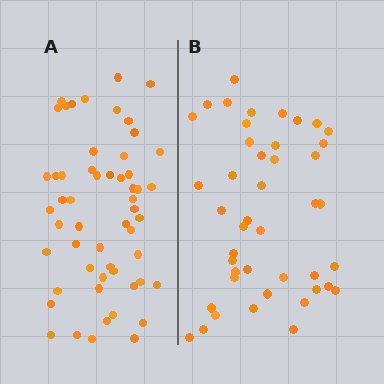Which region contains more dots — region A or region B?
Region A (the left region) has more dots.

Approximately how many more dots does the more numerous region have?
Region A has roughly 12 or so more dots than region B.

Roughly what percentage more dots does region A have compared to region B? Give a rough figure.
About 25% more.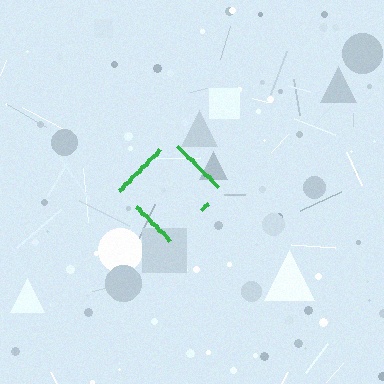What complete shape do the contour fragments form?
The contour fragments form a diamond.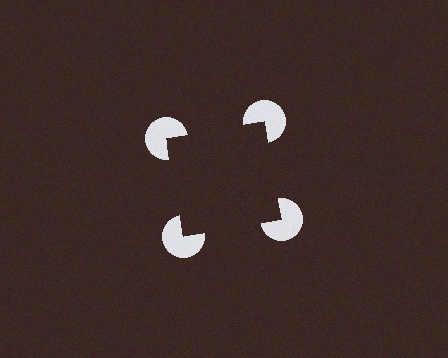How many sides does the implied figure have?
4 sides.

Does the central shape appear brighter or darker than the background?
It typically appears slightly darker than the background, even though no actual brightness change is drawn.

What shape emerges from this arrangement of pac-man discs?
An illusory square — its edges are inferred from the aligned wedge cuts in the pac-man discs, not physically drawn.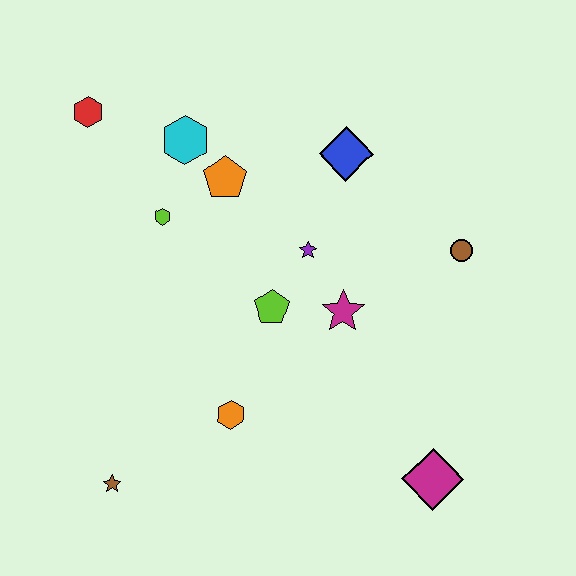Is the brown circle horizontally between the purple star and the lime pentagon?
No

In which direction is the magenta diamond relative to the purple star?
The magenta diamond is below the purple star.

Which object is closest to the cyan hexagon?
The orange pentagon is closest to the cyan hexagon.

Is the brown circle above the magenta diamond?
Yes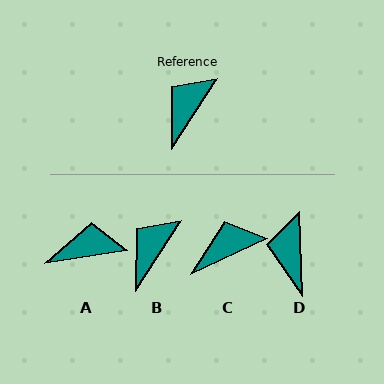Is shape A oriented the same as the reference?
No, it is off by about 48 degrees.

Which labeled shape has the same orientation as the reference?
B.